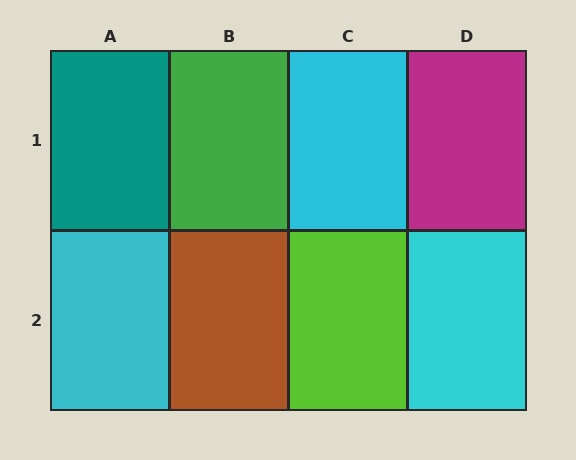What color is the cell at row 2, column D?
Cyan.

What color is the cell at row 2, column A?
Cyan.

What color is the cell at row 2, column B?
Brown.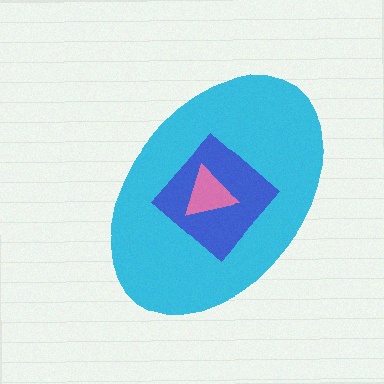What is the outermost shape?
The cyan ellipse.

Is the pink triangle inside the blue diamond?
Yes.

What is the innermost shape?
The pink triangle.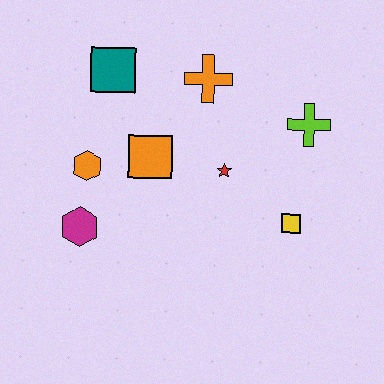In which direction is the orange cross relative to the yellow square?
The orange cross is above the yellow square.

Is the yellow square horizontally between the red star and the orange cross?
No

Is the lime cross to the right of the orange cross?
Yes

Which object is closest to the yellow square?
The red star is closest to the yellow square.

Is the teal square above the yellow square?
Yes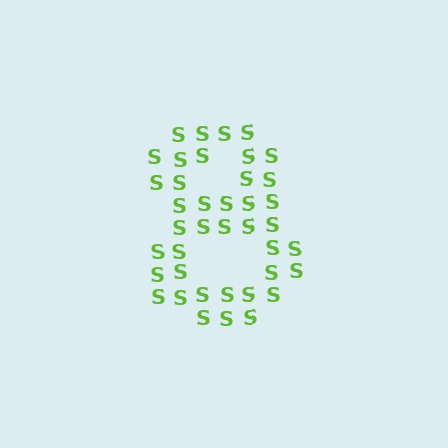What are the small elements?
The small elements are letter S's.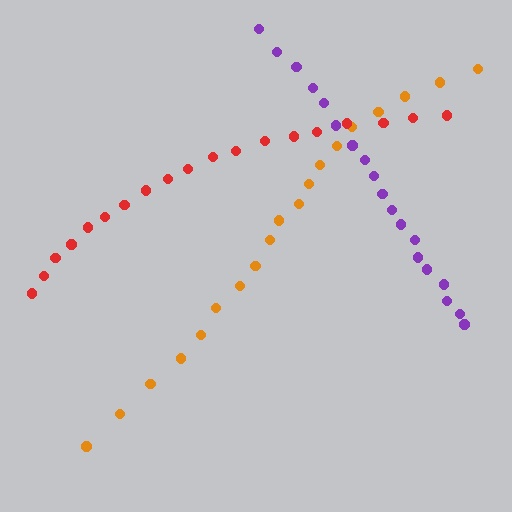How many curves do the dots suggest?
There are 3 distinct paths.